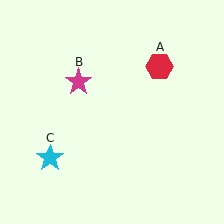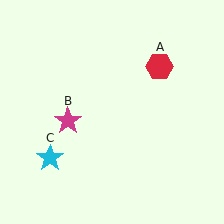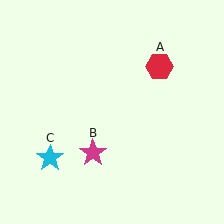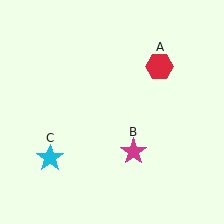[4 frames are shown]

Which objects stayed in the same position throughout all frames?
Red hexagon (object A) and cyan star (object C) remained stationary.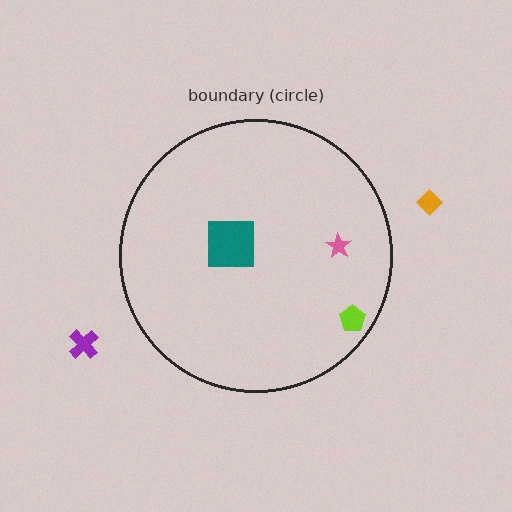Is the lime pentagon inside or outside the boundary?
Inside.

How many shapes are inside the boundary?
3 inside, 2 outside.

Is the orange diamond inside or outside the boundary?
Outside.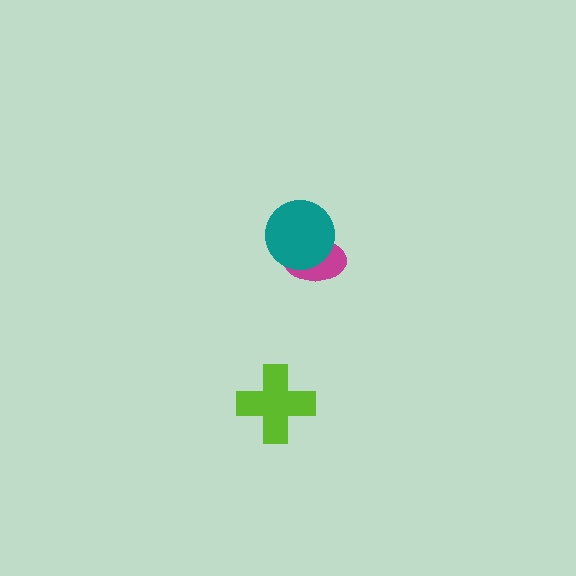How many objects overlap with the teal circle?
1 object overlaps with the teal circle.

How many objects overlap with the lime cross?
0 objects overlap with the lime cross.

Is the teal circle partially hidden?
No, no other shape covers it.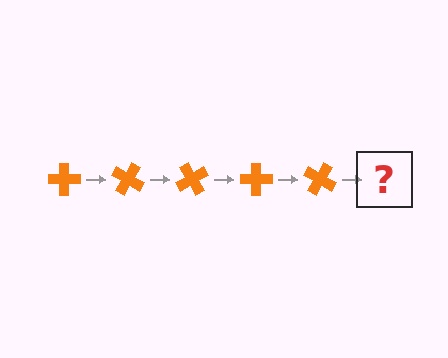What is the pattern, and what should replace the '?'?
The pattern is that the cross rotates 30 degrees each step. The '?' should be an orange cross rotated 150 degrees.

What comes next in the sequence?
The next element should be an orange cross rotated 150 degrees.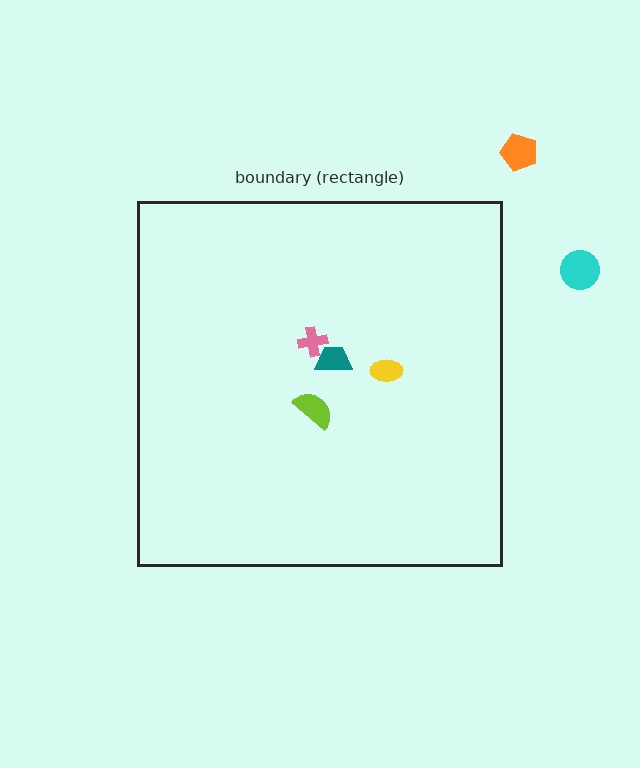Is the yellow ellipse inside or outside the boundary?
Inside.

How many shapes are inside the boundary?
4 inside, 2 outside.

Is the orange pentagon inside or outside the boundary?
Outside.